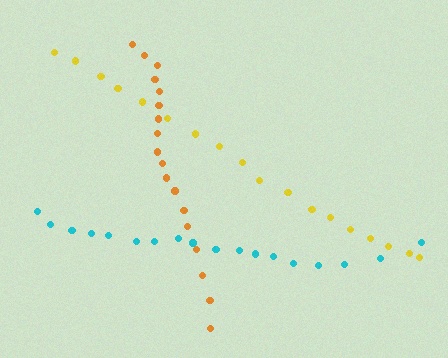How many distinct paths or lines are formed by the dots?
There are 3 distinct paths.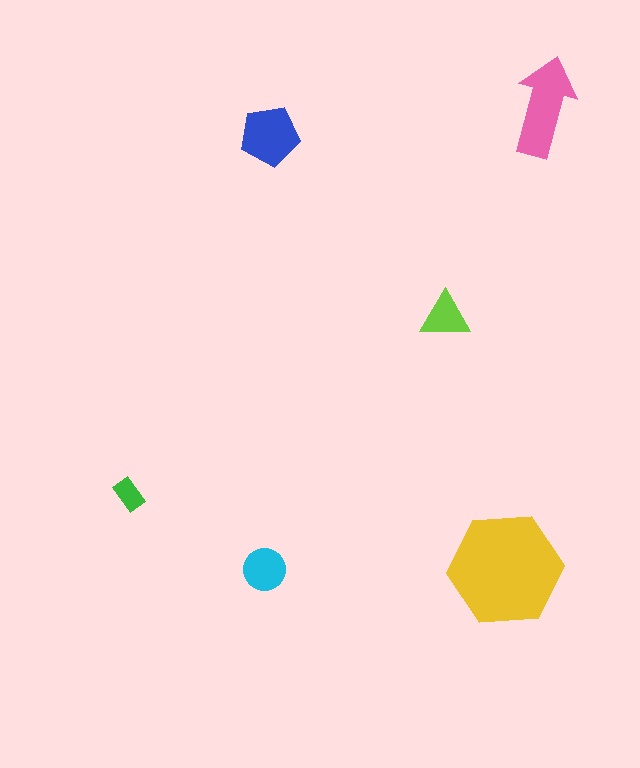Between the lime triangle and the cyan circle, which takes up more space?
The cyan circle.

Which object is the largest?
The yellow hexagon.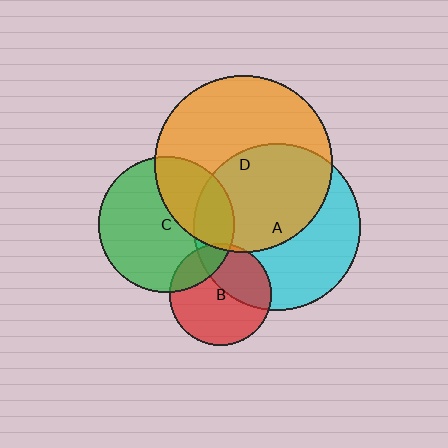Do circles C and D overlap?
Yes.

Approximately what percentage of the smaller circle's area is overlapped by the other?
Approximately 35%.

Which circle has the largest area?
Circle D (orange).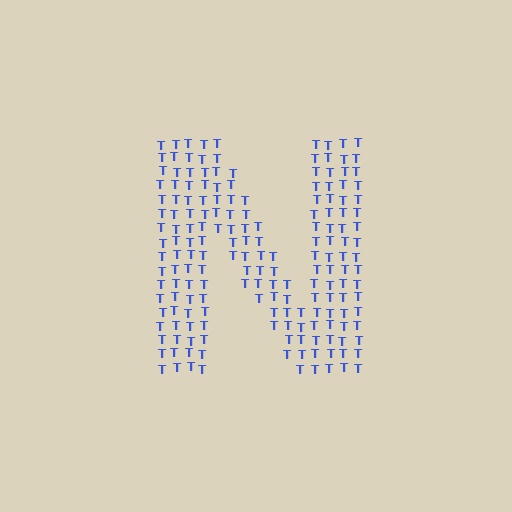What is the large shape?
The large shape is the letter N.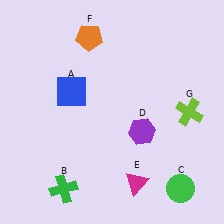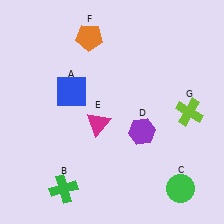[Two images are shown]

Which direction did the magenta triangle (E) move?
The magenta triangle (E) moved up.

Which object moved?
The magenta triangle (E) moved up.